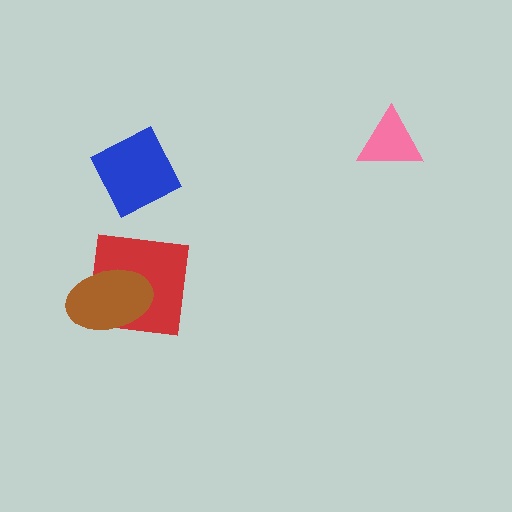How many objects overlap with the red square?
1 object overlaps with the red square.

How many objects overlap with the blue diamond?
0 objects overlap with the blue diamond.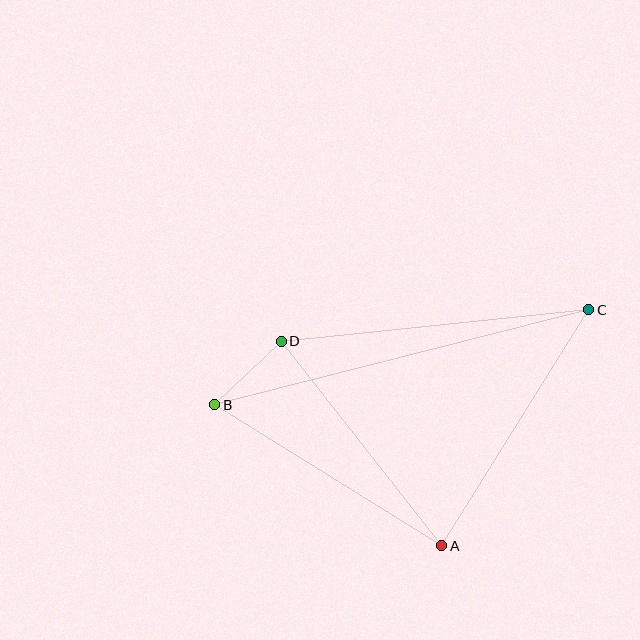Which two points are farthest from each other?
Points B and C are farthest from each other.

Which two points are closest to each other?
Points B and D are closest to each other.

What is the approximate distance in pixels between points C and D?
The distance between C and D is approximately 309 pixels.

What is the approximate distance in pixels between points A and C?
The distance between A and C is approximately 278 pixels.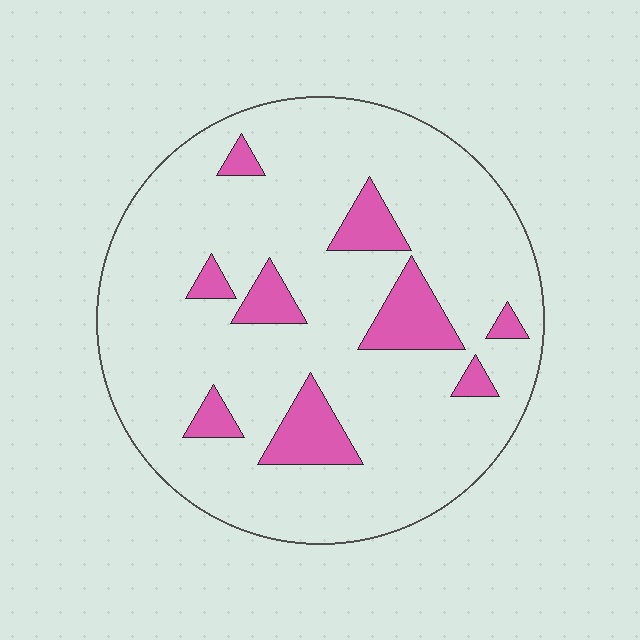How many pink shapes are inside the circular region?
9.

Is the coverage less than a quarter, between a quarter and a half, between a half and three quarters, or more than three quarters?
Less than a quarter.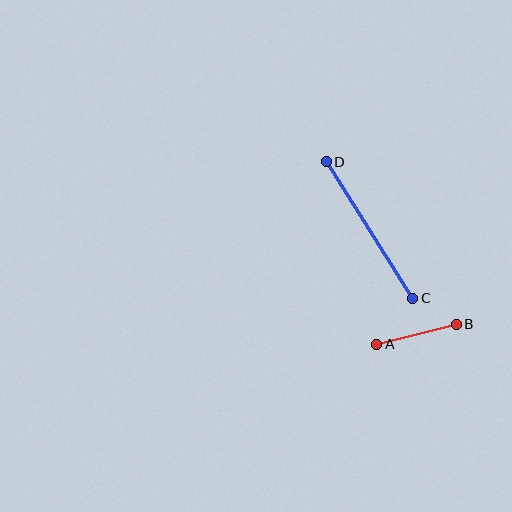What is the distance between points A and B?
The distance is approximately 82 pixels.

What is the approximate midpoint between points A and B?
The midpoint is at approximately (416, 334) pixels.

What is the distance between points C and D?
The distance is approximately 162 pixels.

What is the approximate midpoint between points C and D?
The midpoint is at approximately (370, 230) pixels.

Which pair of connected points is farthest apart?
Points C and D are farthest apart.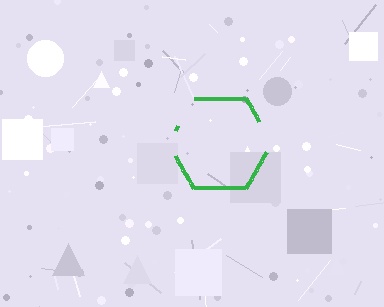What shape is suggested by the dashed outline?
The dashed outline suggests a hexagon.